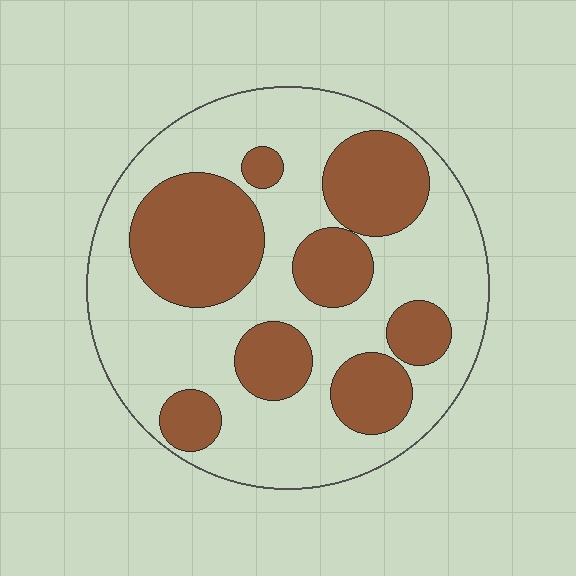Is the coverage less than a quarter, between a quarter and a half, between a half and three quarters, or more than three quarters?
Between a quarter and a half.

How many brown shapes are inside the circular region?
8.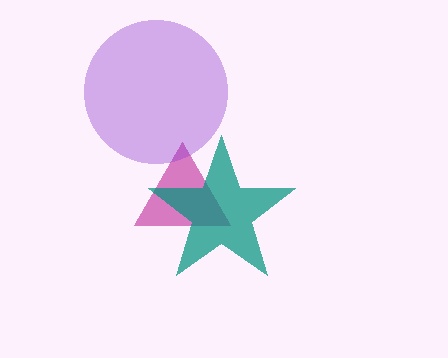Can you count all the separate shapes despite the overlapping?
Yes, there are 3 separate shapes.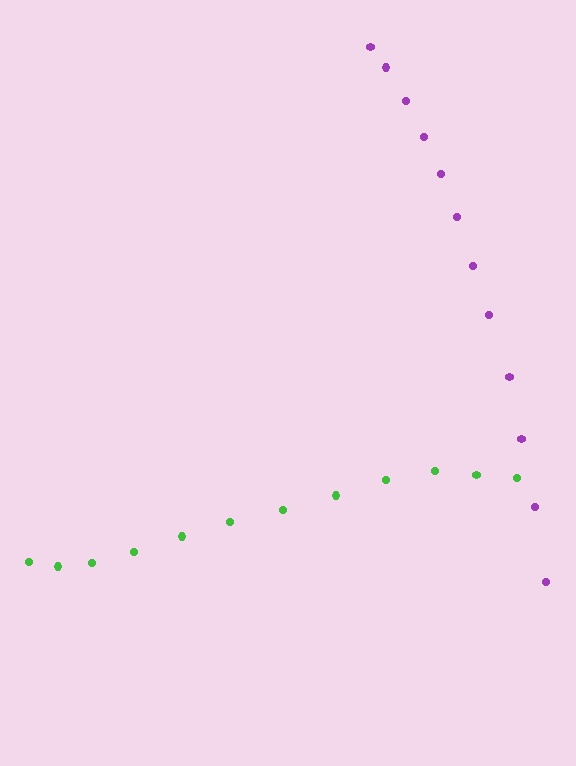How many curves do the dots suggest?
There are 2 distinct paths.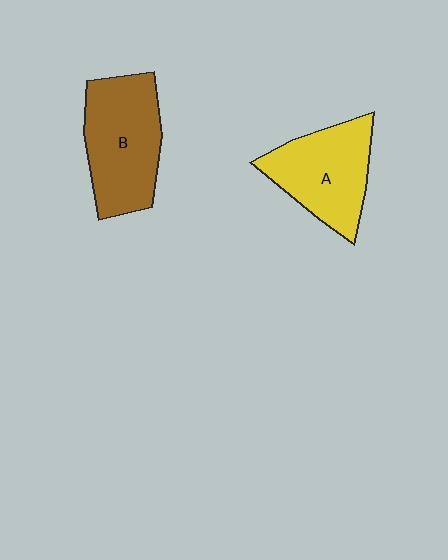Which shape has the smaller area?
Shape A (yellow).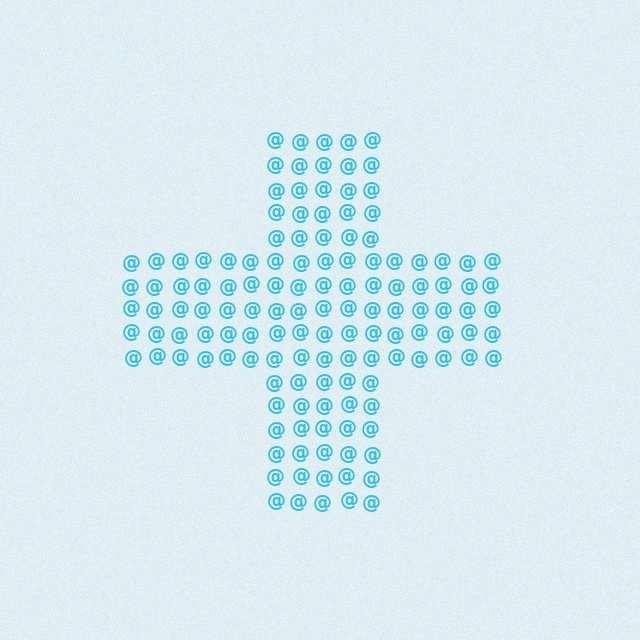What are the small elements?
The small elements are at signs.